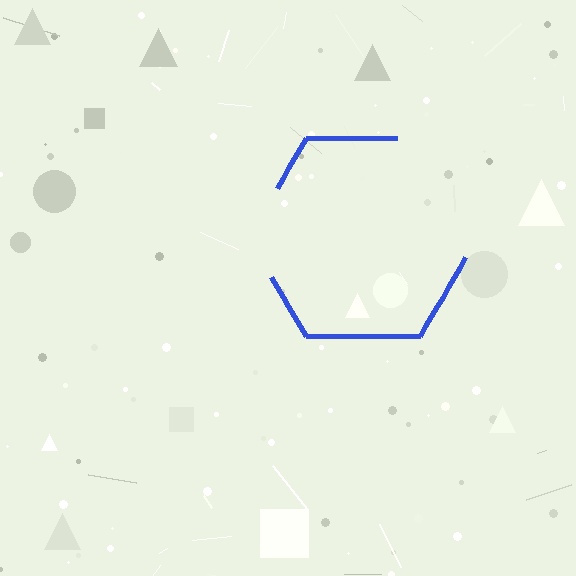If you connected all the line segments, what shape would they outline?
They would outline a hexagon.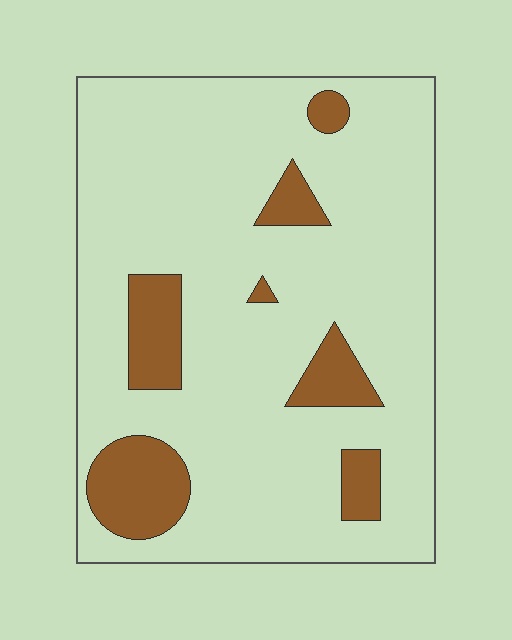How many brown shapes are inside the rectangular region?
7.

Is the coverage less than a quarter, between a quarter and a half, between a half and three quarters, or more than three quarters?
Less than a quarter.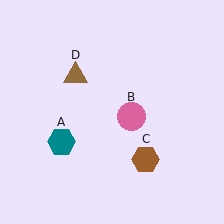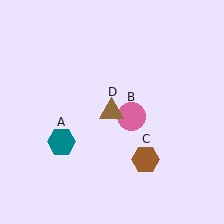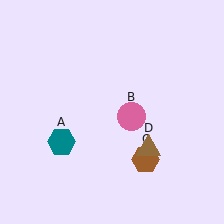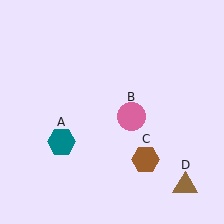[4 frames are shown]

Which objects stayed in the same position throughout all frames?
Teal hexagon (object A) and pink circle (object B) and brown hexagon (object C) remained stationary.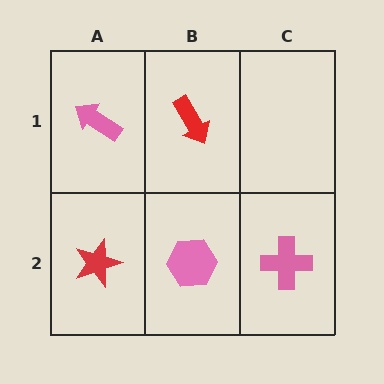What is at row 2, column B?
A pink hexagon.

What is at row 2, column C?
A pink cross.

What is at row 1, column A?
A pink arrow.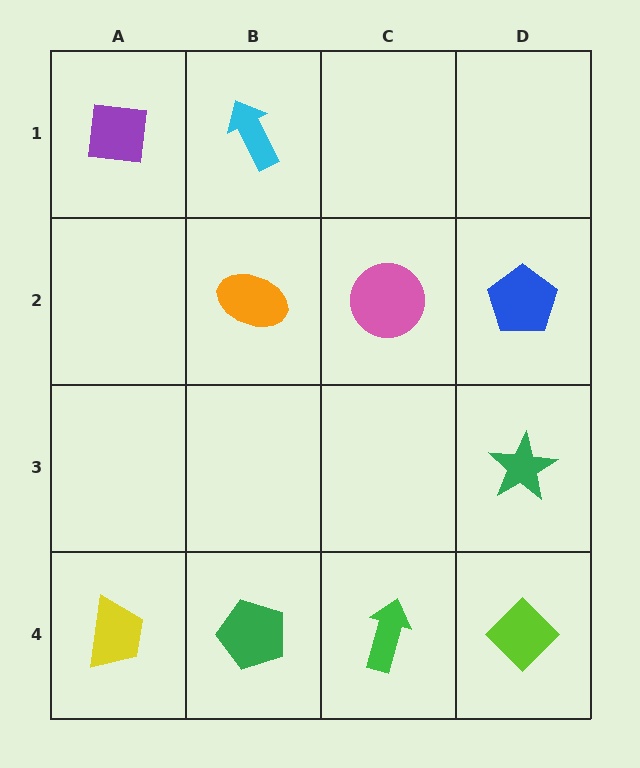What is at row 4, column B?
A green pentagon.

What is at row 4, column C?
A green arrow.